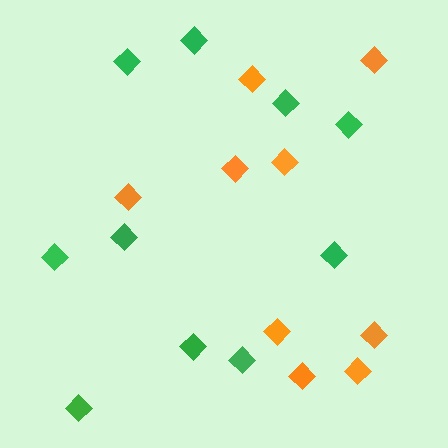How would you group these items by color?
There are 2 groups: one group of green diamonds (10) and one group of orange diamonds (9).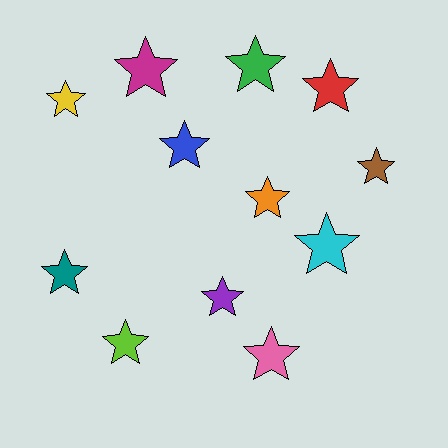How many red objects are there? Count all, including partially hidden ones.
There is 1 red object.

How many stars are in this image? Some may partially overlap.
There are 12 stars.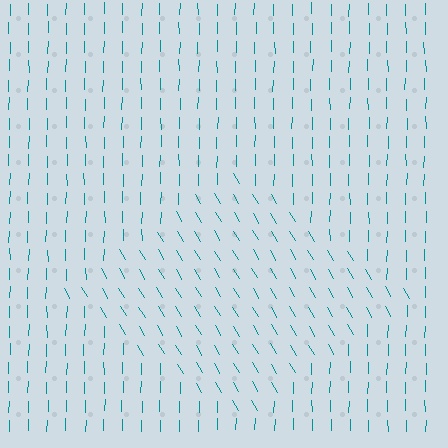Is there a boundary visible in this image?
Yes, there is a texture boundary formed by a change in line orientation.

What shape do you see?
I see a diamond.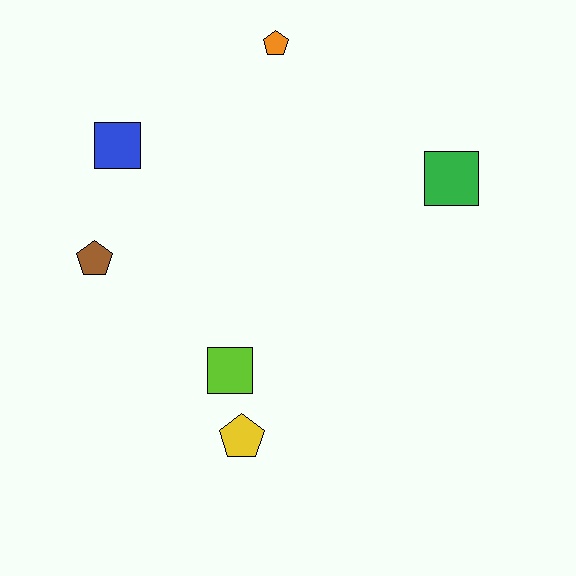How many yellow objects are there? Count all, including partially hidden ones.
There is 1 yellow object.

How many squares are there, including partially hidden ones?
There are 3 squares.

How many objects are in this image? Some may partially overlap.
There are 6 objects.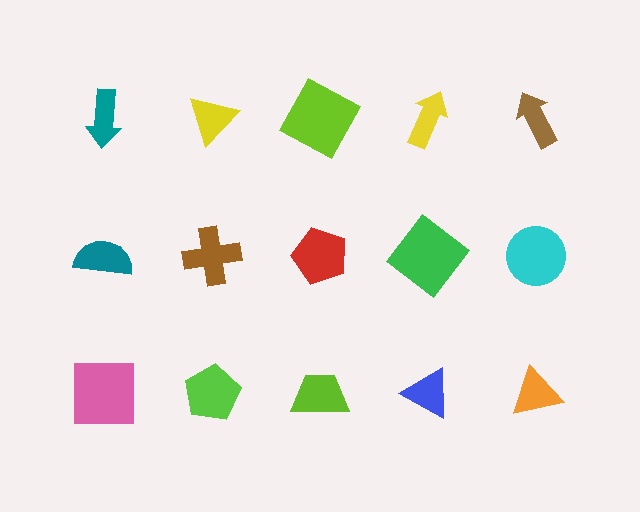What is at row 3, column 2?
A lime pentagon.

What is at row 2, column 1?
A teal semicircle.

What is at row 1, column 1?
A teal arrow.